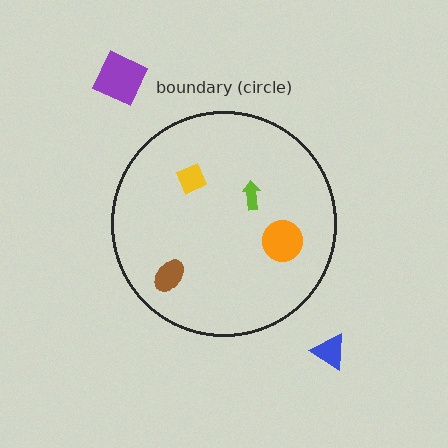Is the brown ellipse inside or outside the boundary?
Inside.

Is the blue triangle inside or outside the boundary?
Outside.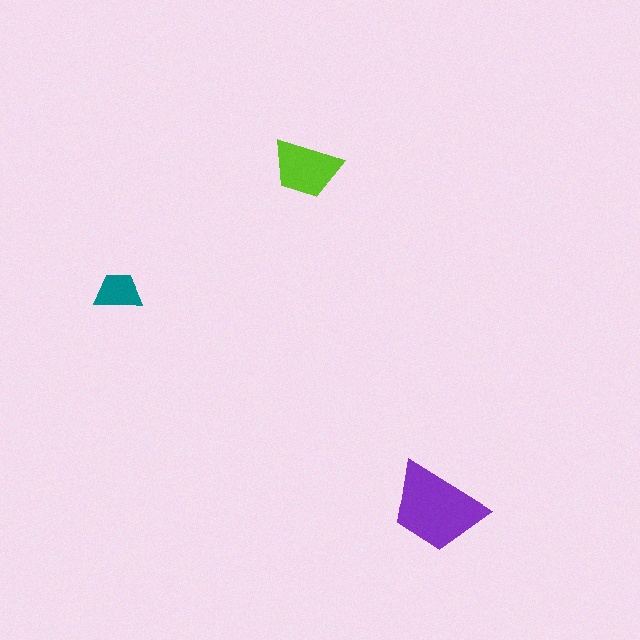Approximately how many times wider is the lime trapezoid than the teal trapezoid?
About 1.5 times wider.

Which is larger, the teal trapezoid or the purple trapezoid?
The purple one.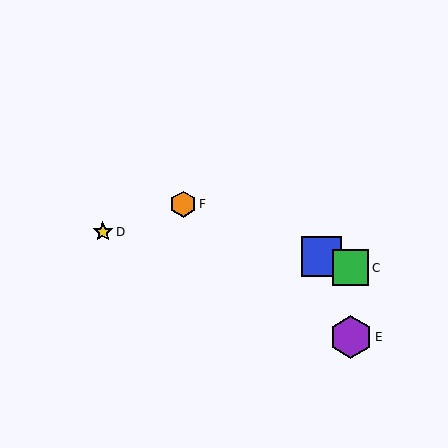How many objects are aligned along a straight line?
4 objects (A, B, C, F) are aligned along a straight line.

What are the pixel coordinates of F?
Object F is at (183, 204).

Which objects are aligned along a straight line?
Objects A, B, C, F are aligned along a straight line.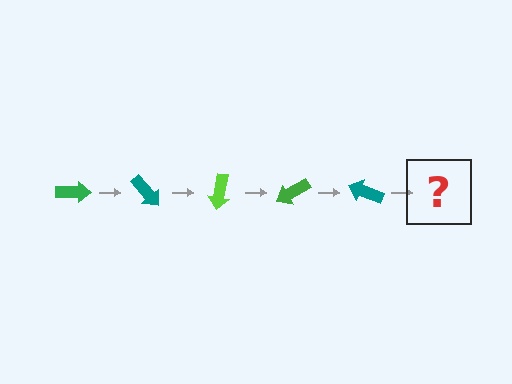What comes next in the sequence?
The next element should be a lime arrow, rotated 250 degrees from the start.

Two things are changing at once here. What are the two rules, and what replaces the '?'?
The two rules are that it rotates 50 degrees each step and the color cycles through green, teal, and lime. The '?' should be a lime arrow, rotated 250 degrees from the start.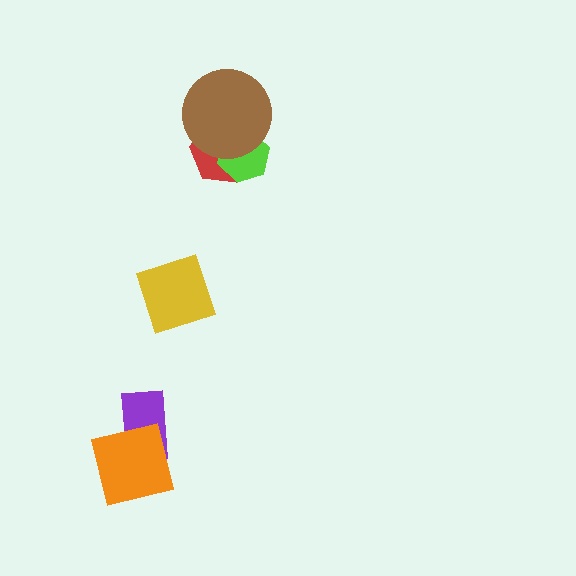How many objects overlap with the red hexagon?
2 objects overlap with the red hexagon.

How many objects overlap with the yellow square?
0 objects overlap with the yellow square.